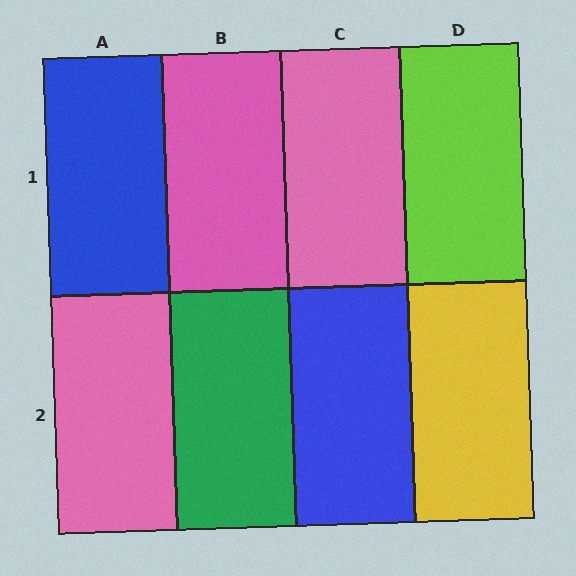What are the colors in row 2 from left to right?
Pink, green, blue, yellow.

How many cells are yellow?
1 cell is yellow.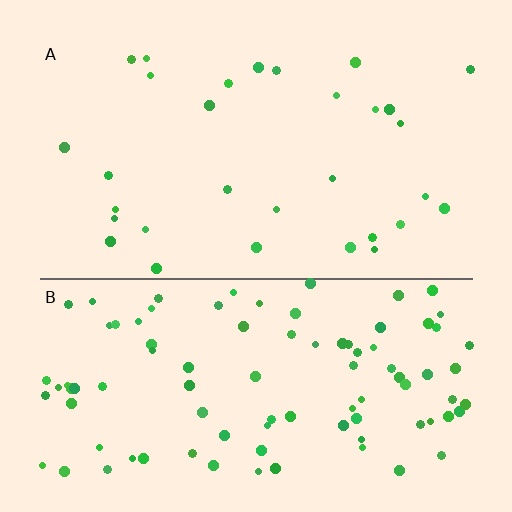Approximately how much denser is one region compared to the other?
Approximately 3.1× — region B over region A.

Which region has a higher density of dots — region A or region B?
B (the bottom).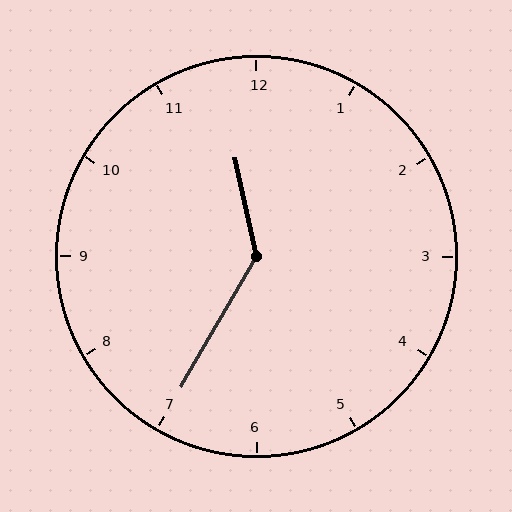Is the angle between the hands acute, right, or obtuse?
It is obtuse.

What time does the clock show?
11:35.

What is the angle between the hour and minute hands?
Approximately 138 degrees.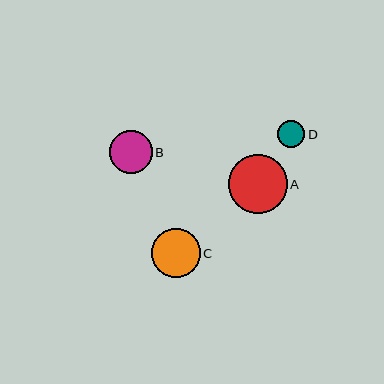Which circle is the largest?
Circle A is the largest with a size of approximately 59 pixels.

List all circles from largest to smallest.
From largest to smallest: A, C, B, D.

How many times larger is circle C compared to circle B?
Circle C is approximately 1.1 times the size of circle B.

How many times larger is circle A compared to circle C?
Circle A is approximately 1.2 times the size of circle C.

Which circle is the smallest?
Circle D is the smallest with a size of approximately 28 pixels.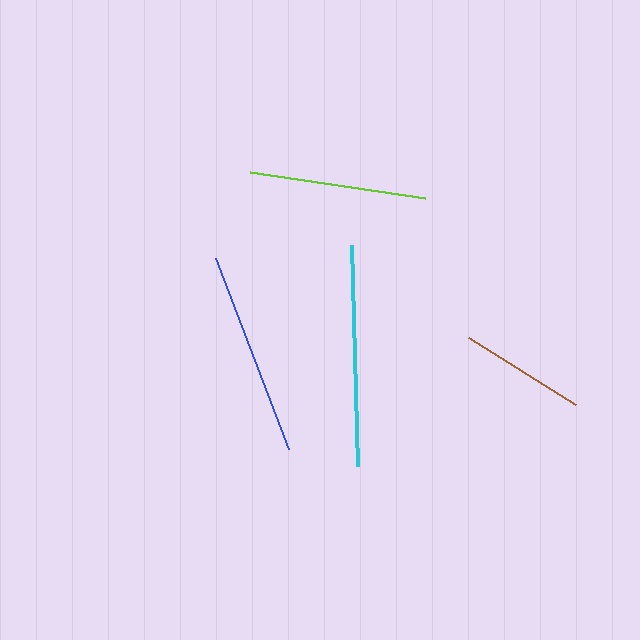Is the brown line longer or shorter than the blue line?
The blue line is longer than the brown line.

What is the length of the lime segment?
The lime segment is approximately 177 pixels long.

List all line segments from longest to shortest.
From longest to shortest: cyan, blue, lime, brown.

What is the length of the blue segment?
The blue segment is approximately 205 pixels long.